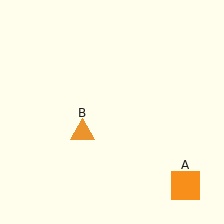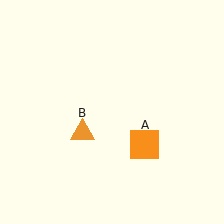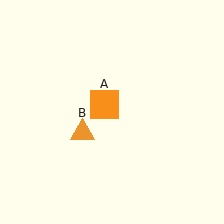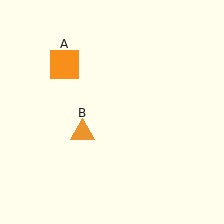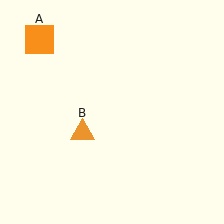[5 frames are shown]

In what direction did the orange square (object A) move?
The orange square (object A) moved up and to the left.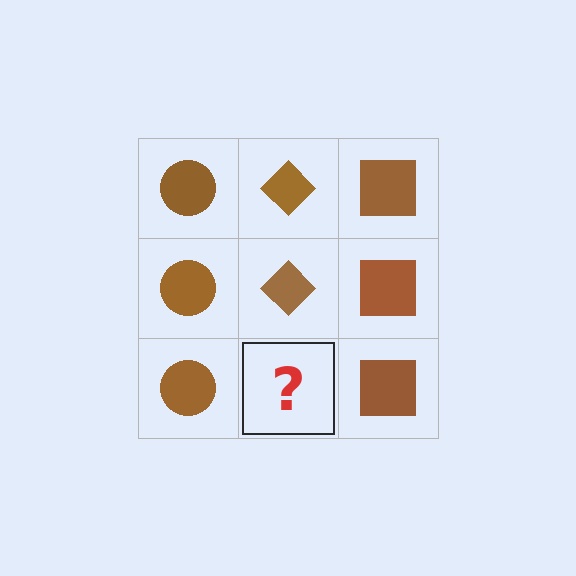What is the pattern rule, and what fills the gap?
The rule is that each column has a consistent shape. The gap should be filled with a brown diamond.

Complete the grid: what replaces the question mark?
The question mark should be replaced with a brown diamond.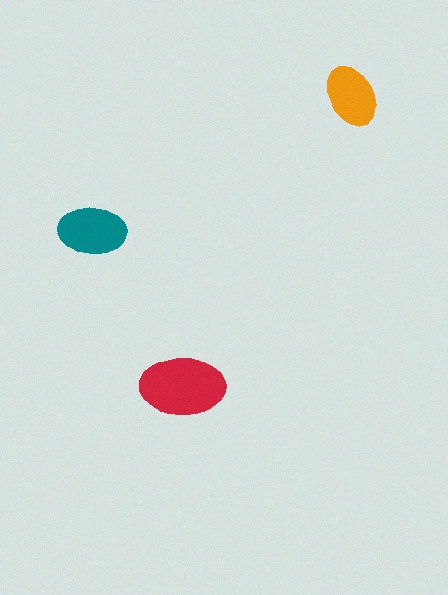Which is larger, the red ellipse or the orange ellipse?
The red one.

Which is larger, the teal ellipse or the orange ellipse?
The teal one.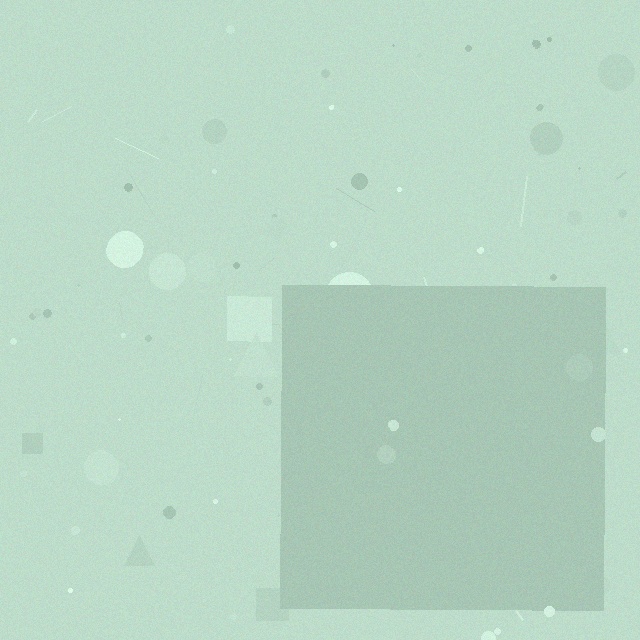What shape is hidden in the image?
A square is hidden in the image.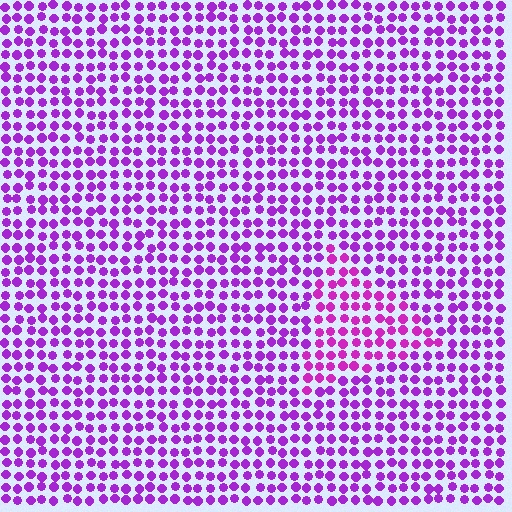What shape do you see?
I see a triangle.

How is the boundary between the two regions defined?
The boundary is defined purely by a slight shift in hue (about 21 degrees). Spacing, size, and orientation are identical on both sides.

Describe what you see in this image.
The image is filled with small purple elements in a uniform arrangement. A triangle-shaped region is visible where the elements are tinted to a slightly different hue, forming a subtle color boundary.